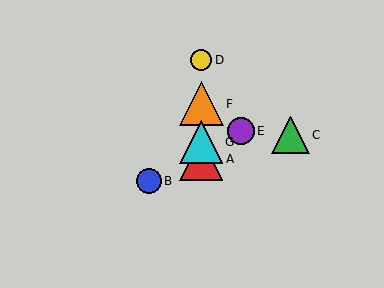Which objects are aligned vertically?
Objects A, D, F, G are aligned vertically.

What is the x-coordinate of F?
Object F is at x≈201.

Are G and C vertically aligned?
No, G is at x≈201 and C is at x≈290.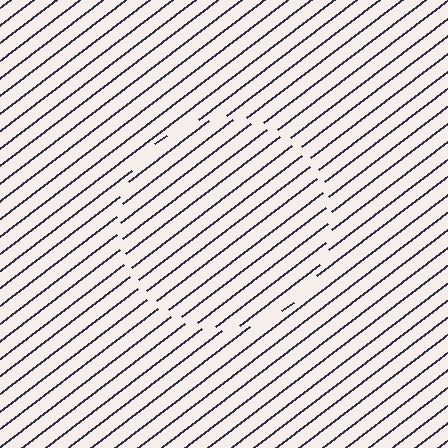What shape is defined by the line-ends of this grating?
An illusory circle. The interior of the shape contains the same grating, shifted by half a period — the contour is defined by the phase discontinuity where line-ends from the inner and outer gratings abut.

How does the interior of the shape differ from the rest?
The interior of the shape contains the same grating, shifted by half a period — the contour is defined by the phase discontinuity where line-ends from the inner and outer gratings abut.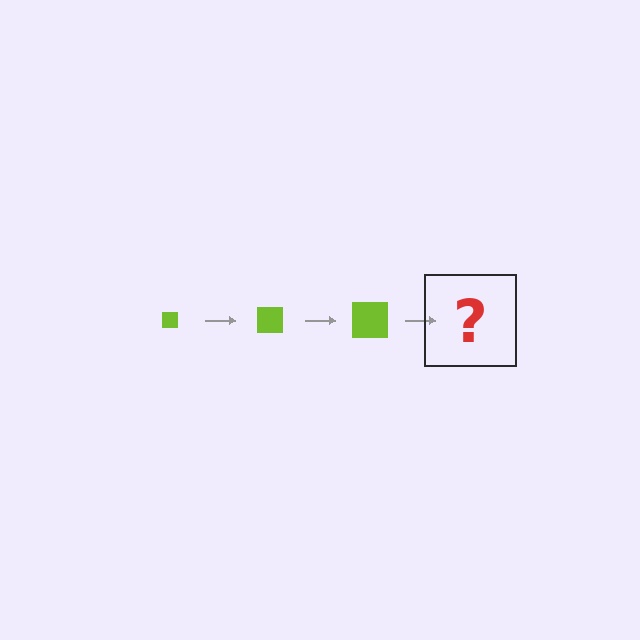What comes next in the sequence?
The next element should be a lime square, larger than the previous one.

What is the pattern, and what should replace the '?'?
The pattern is that the square gets progressively larger each step. The '?' should be a lime square, larger than the previous one.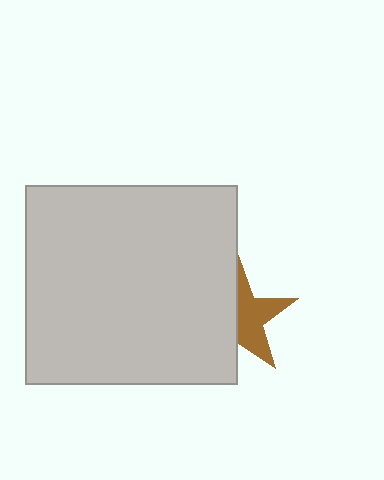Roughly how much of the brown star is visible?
About half of it is visible (roughly 52%).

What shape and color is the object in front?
The object in front is a light gray rectangle.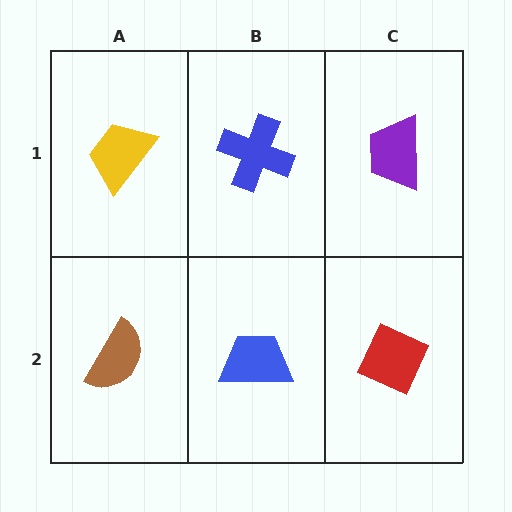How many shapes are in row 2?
3 shapes.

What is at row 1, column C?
A purple trapezoid.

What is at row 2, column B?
A blue trapezoid.